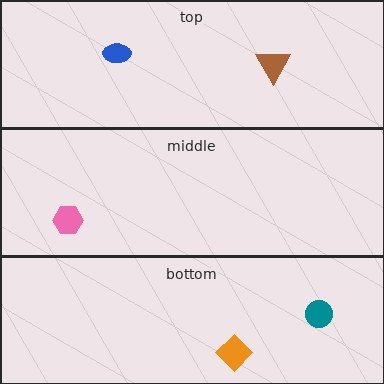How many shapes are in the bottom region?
2.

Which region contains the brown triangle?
The top region.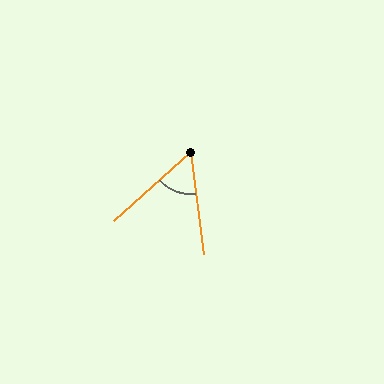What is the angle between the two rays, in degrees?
Approximately 55 degrees.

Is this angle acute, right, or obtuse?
It is acute.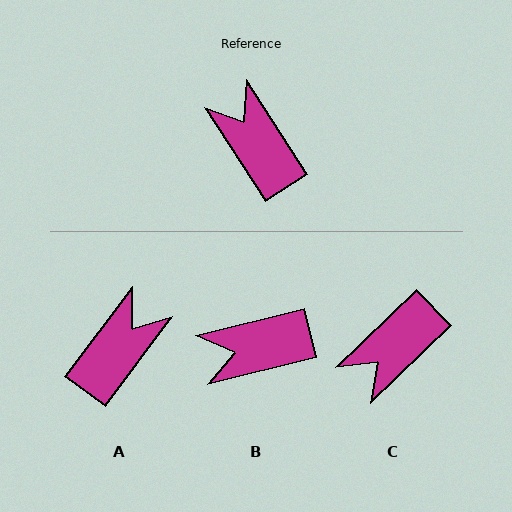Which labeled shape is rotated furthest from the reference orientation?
C, about 101 degrees away.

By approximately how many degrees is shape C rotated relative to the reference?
Approximately 101 degrees counter-clockwise.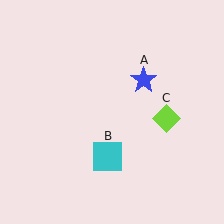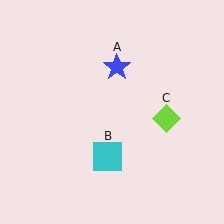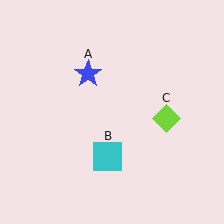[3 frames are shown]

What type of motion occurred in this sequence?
The blue star (object A) rotated counterclockwise around the center of the scene.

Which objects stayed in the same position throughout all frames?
Cyan square (object B) and lime diamond (object C) remained stationary.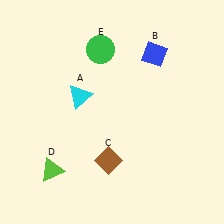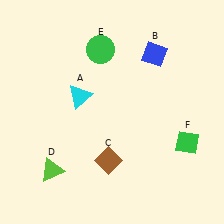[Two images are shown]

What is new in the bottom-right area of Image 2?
A green diamond (F) was added in the bottom-right area of Image 2.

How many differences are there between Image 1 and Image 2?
There is 1 difference between the two images.